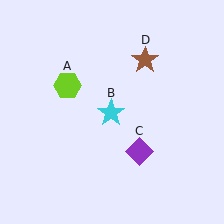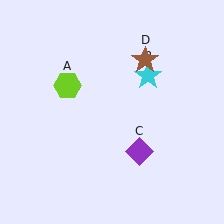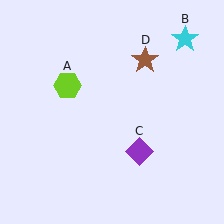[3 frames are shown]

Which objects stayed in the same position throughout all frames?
Lime hexagon (object A) and purple diamond (object C) and brown star (object D) remained stationary.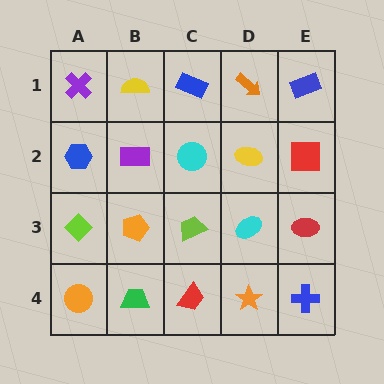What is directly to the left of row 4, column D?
A red trapezoid.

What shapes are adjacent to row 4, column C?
A lime trapezoid (row 3, column C), a green trapezoid (row 4, column B), an orange star (row 4, column D).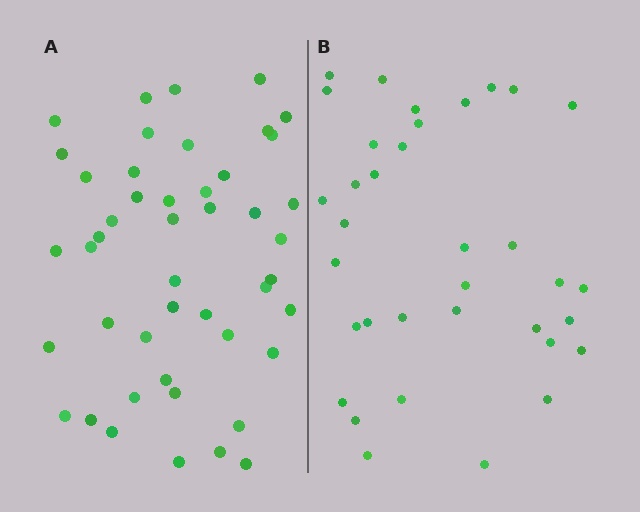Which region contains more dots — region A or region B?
Region A (the left region) has more dots.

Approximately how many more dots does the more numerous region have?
Region A has roughly 12 or so more dots than region B.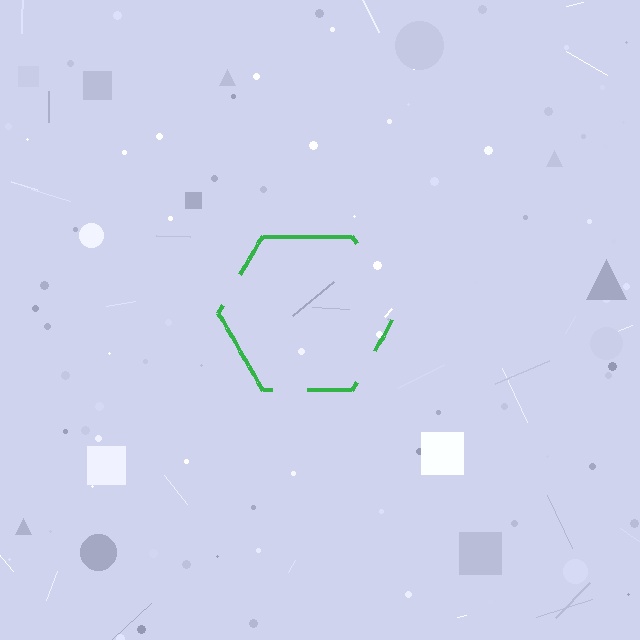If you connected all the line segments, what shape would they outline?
They would outline a hexagon.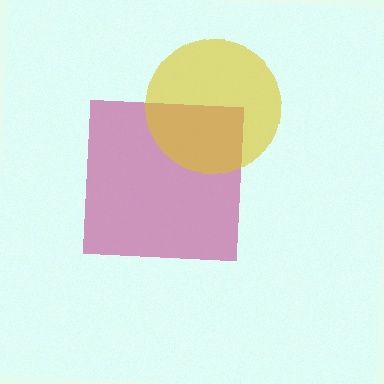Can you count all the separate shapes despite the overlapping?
Yes, there are 2 separate shapes.